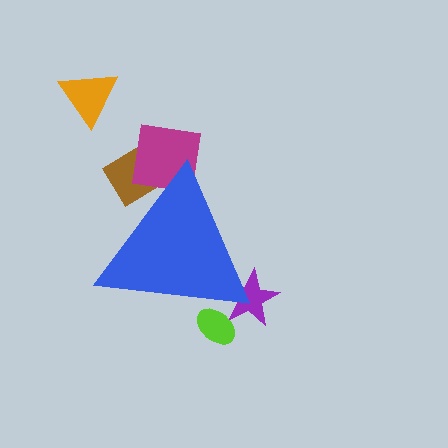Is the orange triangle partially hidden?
No, the orange triangle is fully visible.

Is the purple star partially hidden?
Yes, the purple star is partially hidden behind the blue triangle.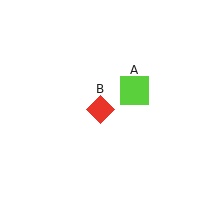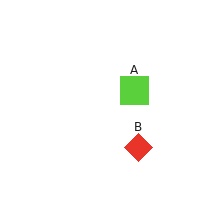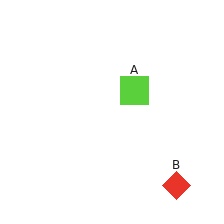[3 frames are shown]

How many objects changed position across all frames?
1 object changed position: red diamond (object B).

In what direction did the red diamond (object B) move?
The red diamond (object B) moved down and to the right.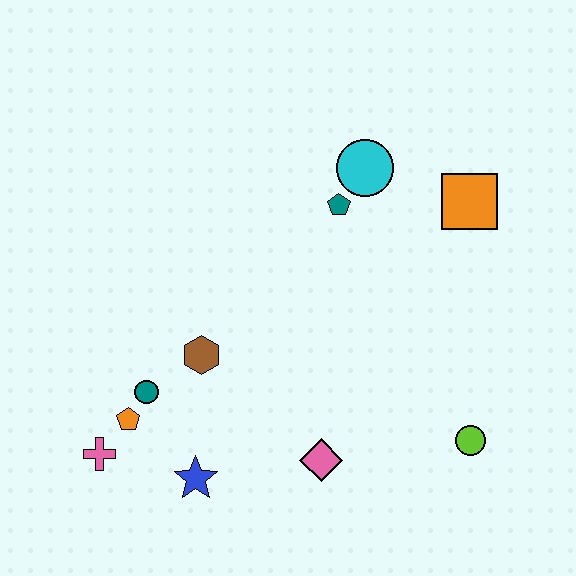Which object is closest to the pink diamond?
The blue star is closest to the pink diamond.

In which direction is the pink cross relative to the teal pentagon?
The pink cross is below the teal pentagon.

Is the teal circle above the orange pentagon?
Yes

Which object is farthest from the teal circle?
The orange square is farthest from the teal circle.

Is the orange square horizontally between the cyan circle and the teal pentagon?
No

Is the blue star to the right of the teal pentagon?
No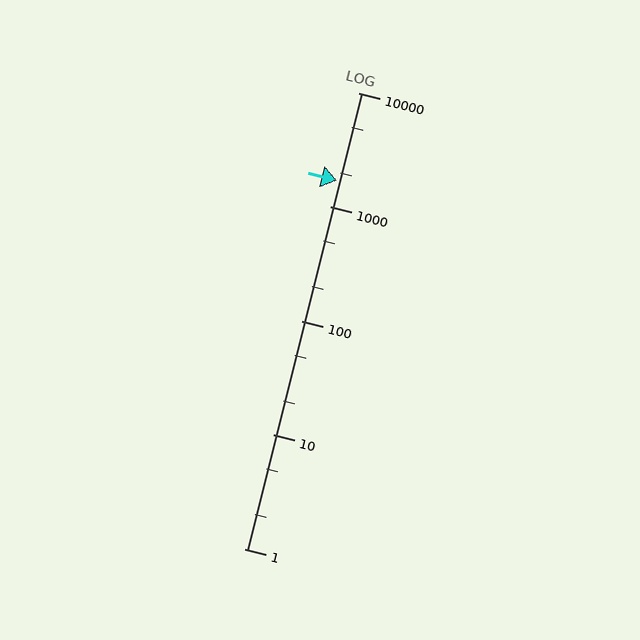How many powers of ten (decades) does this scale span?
The scale spans 4 decades, from 1 to 10000.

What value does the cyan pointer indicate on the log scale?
The pointer indicates approximately 1700.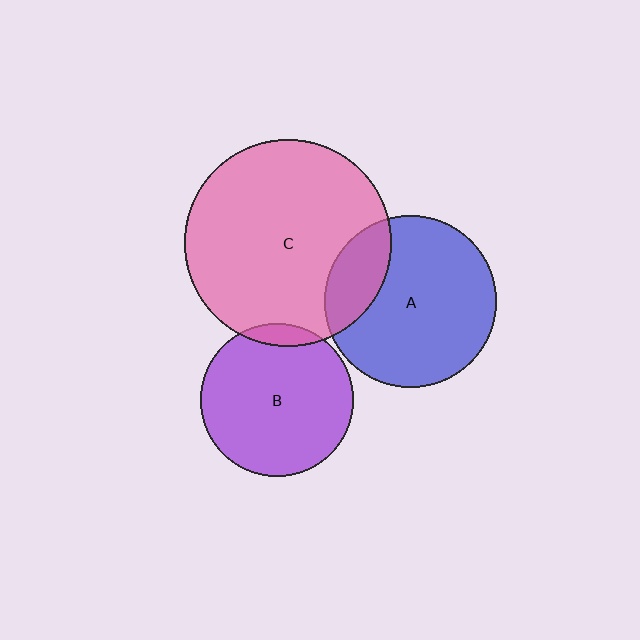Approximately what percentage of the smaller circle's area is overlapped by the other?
Approximately 20%.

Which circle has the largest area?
Circle C (pink).